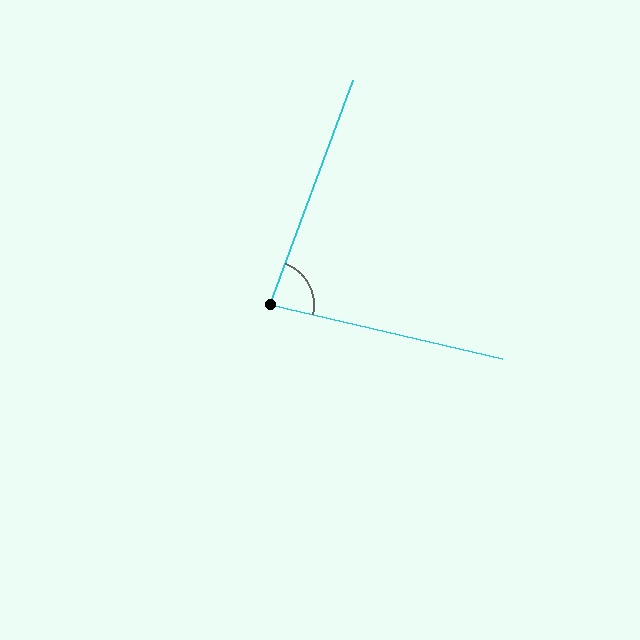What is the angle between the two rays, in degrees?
Approximately 83 degrees.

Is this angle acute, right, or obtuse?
It is acute.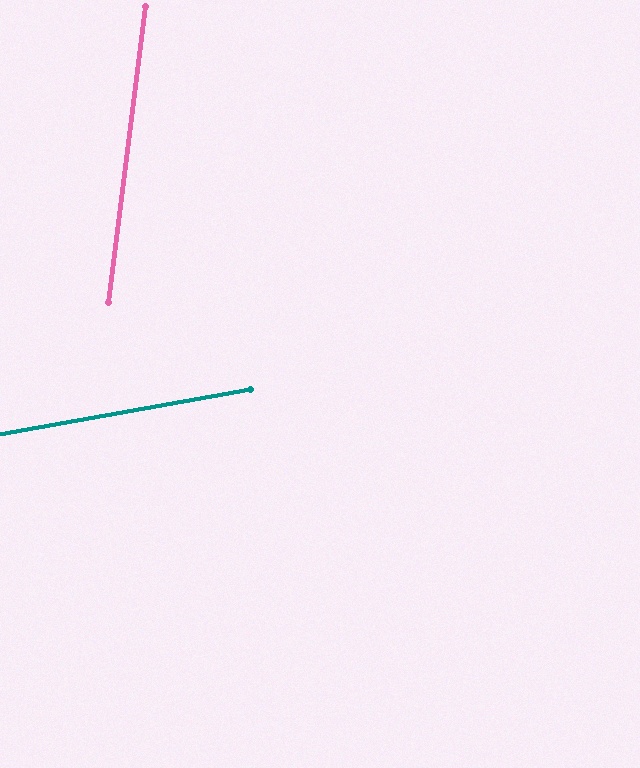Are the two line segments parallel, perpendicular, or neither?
Neither parallel nor perpendicular — they differ by about 73°.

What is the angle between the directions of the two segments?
Approximately 73 degrees.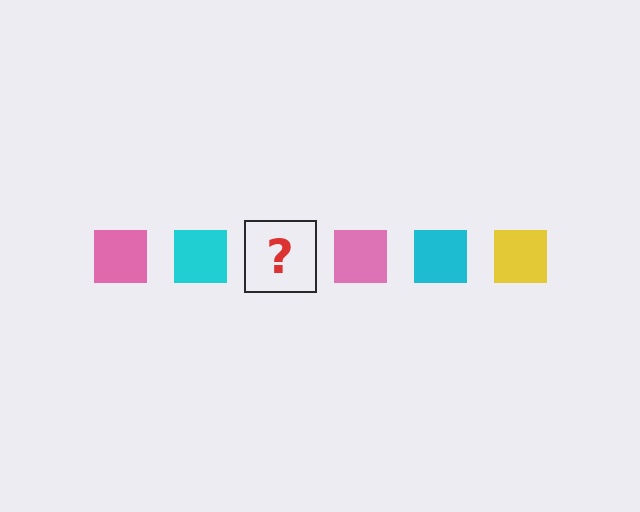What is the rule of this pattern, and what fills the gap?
The rule is that the pattern cycles through pink, cyan, yellow squares. The gap should be filled with a yellow square.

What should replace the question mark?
The question mark should be replaced with a yellow square.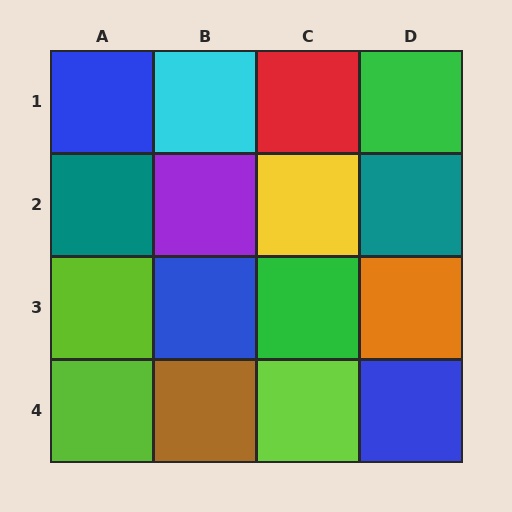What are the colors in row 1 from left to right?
Blue, cyan, red, green.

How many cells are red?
1 cell is red.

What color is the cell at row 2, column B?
Purple.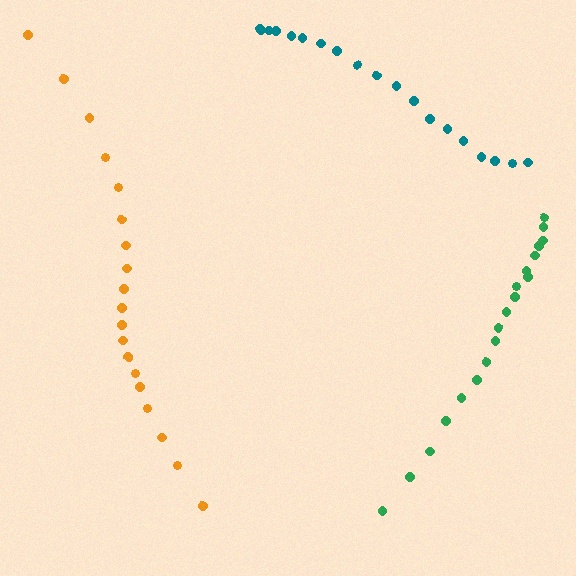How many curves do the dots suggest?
There are 3 distinct paths.